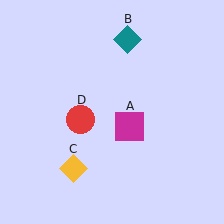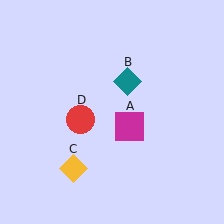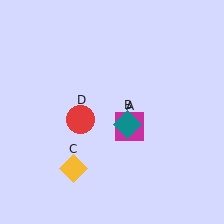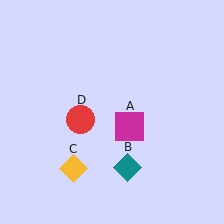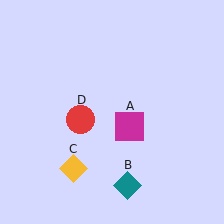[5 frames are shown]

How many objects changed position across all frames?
1 object changed position: teal diamond (object B).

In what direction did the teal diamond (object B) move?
The teal diamond (object B) moved down.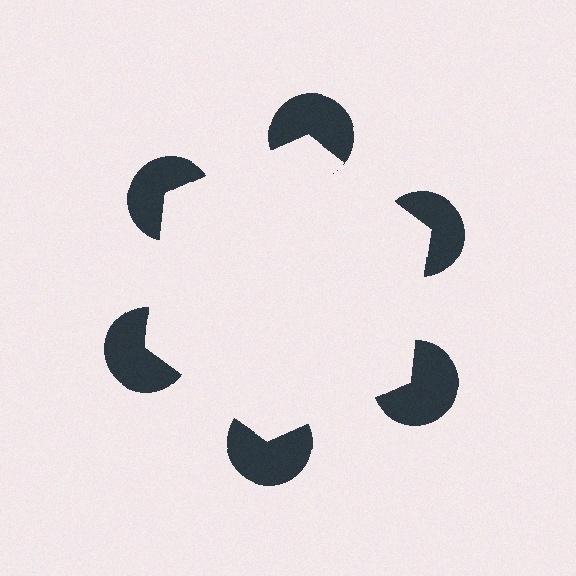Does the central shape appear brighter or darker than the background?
It typically appears slightly brighter than the background, even though no actual brightness change is drawn.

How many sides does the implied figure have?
6 sides.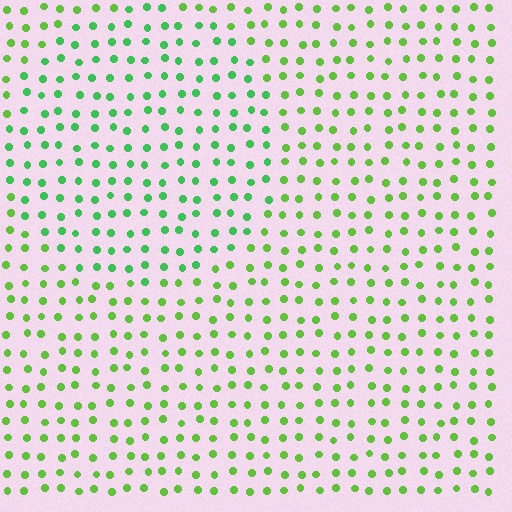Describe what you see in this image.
The image is filled with small lime elements in a uniform arrangement. A circle-shaped region is visible where the elements are tinted to a slightly different hue, forming a subtle color boundary.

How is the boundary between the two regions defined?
The boundary is defined purely by a slight shift in hue (about 28 degrees). Spacing, size, and orientation are identical on both sides.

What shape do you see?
I see a circle.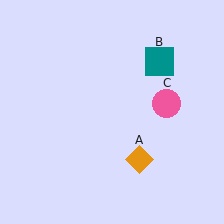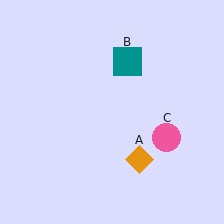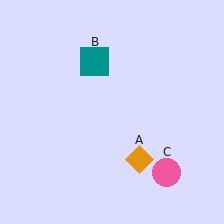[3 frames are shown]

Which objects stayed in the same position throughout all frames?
Orange diamond (object A) remained stationary.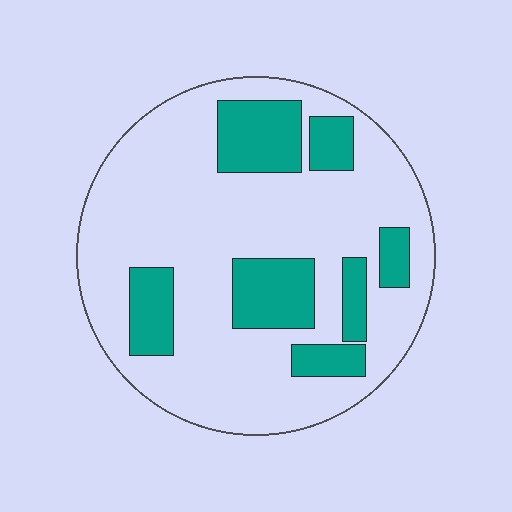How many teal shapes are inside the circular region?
7.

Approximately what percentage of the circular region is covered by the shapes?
Approximately 25%.